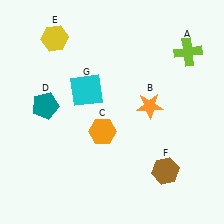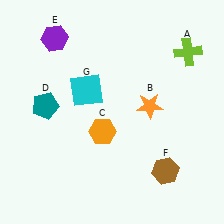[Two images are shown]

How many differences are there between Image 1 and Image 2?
There is 1 difference between the two images.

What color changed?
The hexagon (E) changed from yellow in Image 1 to purple in Image 2.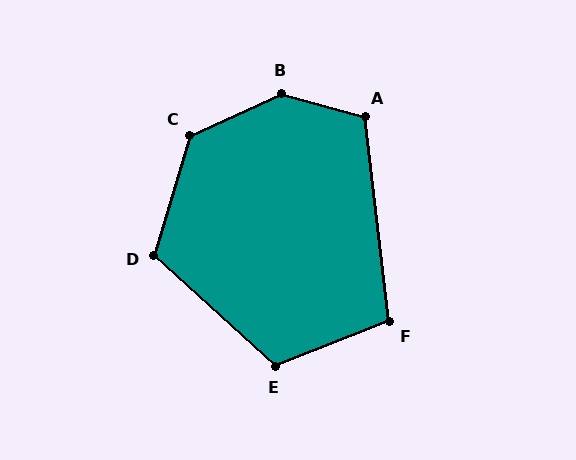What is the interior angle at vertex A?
Approximately 112 degrees (obtuse).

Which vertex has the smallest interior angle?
F, at approximately 105 degrees.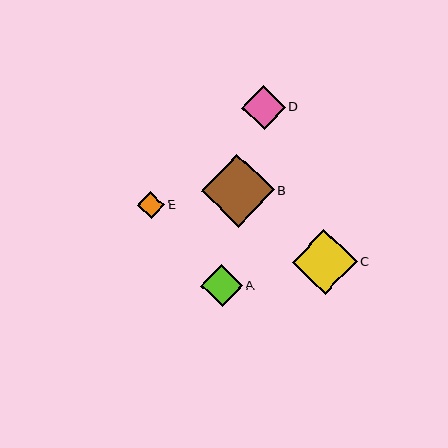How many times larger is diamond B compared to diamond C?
Diamond B is approximately 1.1 times the size of diamond C.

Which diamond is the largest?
Diamond B is the largest with a size of approximately 73 pixels.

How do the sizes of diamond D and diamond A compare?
Diamond D and diamond A are approximately the same size.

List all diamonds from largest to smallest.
From largest to smallest: B, C, D, A, E.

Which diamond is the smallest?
Diamond E is the smallest with a size of approximately 27 pixels.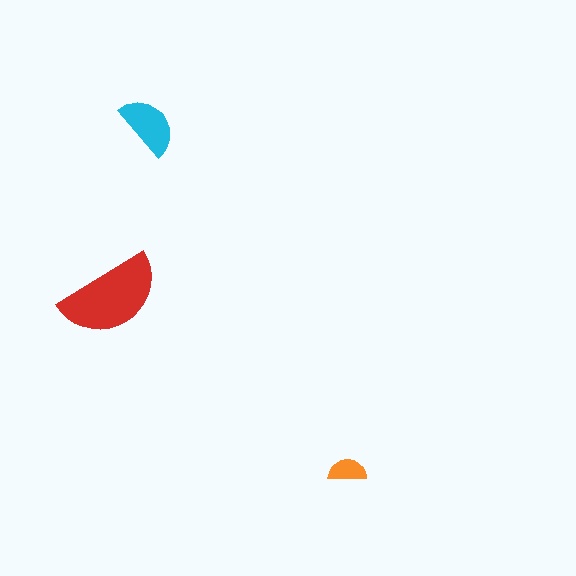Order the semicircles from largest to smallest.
the red one, the cyan one, the orange one.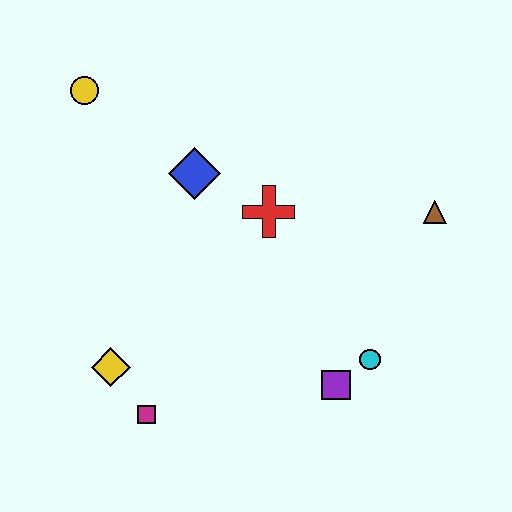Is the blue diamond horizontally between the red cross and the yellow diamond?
Yes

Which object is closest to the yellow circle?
The blue diamond is closest to the yellow circle.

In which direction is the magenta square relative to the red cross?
The magenta square is below the red cross.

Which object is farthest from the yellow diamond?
The brown triangle is farthest from the yellow diamond.